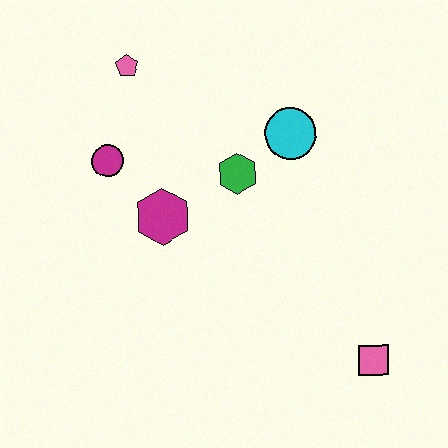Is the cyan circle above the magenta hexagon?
Yes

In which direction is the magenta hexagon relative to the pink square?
The magenta hexagon is to the left of the pink square.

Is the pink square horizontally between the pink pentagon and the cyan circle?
No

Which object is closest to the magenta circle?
The magenta hexagon is closest to the magenta circle.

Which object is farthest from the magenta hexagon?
The pink square is farthest from the magenta hexagon.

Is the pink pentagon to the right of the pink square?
No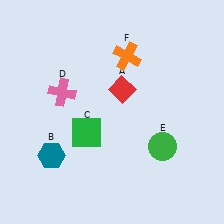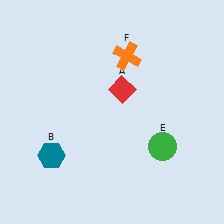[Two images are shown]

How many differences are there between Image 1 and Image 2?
There are 2 differences between the two images.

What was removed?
The green square (C), the pink cross (D) were removed in Image 2.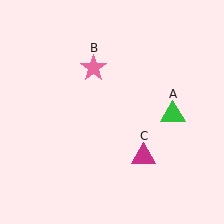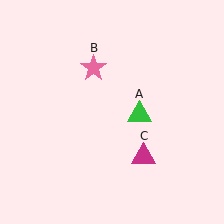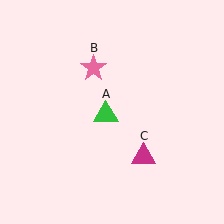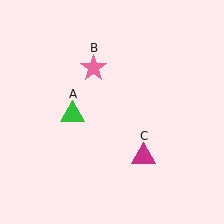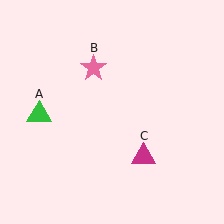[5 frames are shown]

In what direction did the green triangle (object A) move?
The green triangle (object A) moved left.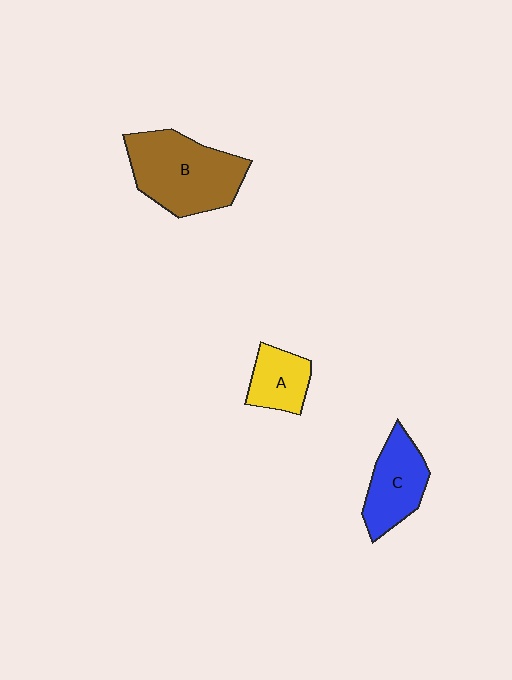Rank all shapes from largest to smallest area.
From largest to smallest: B (brown), C (blue), A (yellow).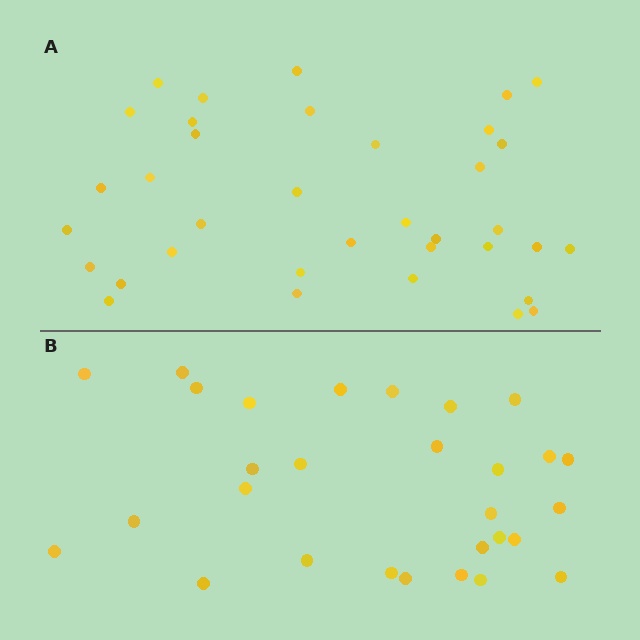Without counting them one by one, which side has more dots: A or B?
Region A (the top region) has more dots.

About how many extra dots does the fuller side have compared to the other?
Region A has roughly 8 or so more dots than region B.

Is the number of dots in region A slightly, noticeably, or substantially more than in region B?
Region A has only slightly more — the two regions are fairly close. The ratio is roughly 1.2 to 1.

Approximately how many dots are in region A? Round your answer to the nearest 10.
About 40 dots. (The exact count is 36, which rounds to 40.)